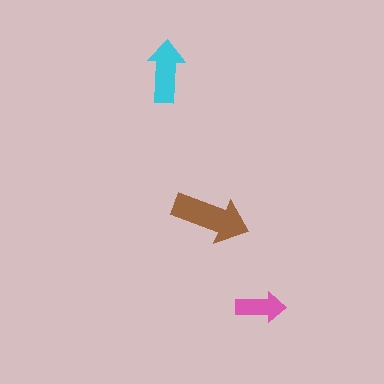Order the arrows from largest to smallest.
the brown one, the cyan one, the pink one.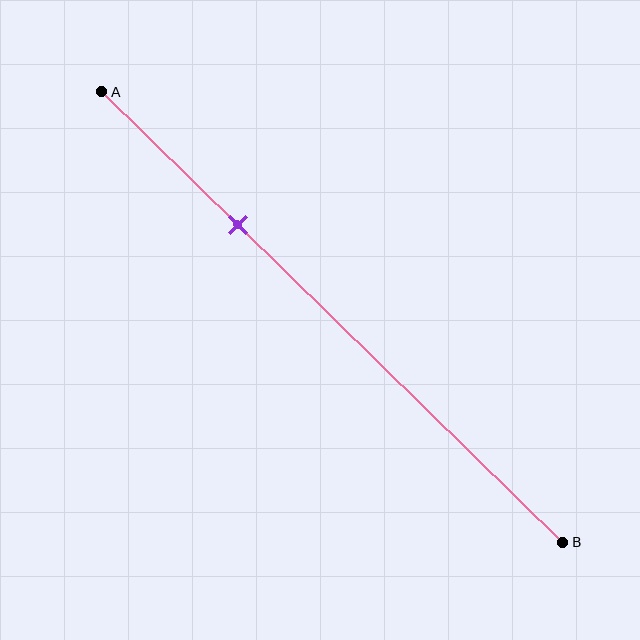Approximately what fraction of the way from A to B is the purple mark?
The purple mark is approximately 30% of the way from A to B.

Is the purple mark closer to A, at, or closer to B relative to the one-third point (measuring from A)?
The purple mark is closer to point A than the one-third point of segment AB.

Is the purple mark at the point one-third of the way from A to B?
No, the mark is at about 30% from A, not at the 33% one-third point.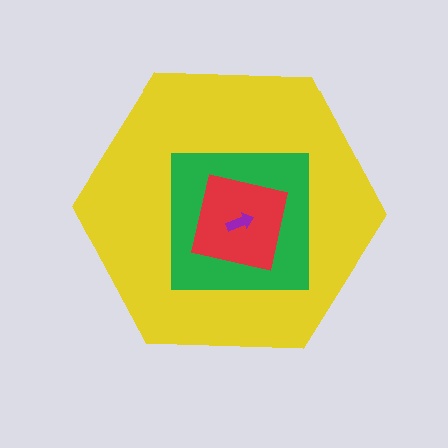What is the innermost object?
The purple arrow.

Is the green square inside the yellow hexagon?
Yes.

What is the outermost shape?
The yellow hexagon.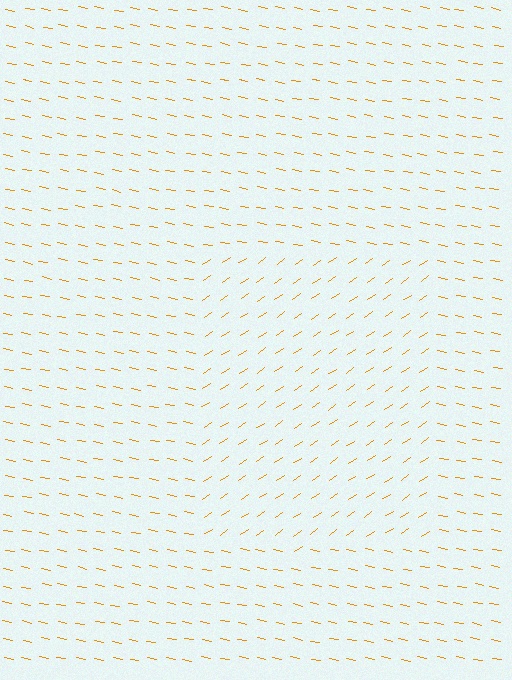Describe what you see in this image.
The image is filled with small orange line segments. A rectangle region in the image has lines oriented differently from the surrounding lines, creating a visible texture boundary.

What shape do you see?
I see a rectangle.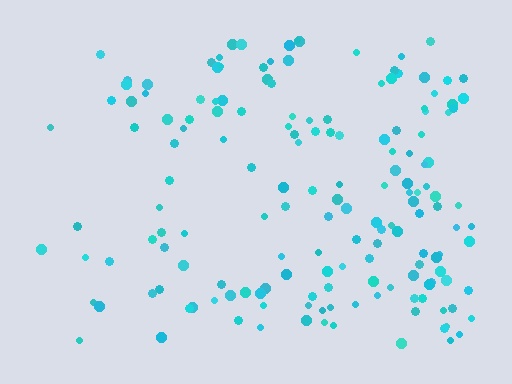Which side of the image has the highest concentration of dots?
The right.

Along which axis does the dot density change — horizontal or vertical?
Horizontal.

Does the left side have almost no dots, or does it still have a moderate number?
Still a moderate number, just noticeably fewer than the right.